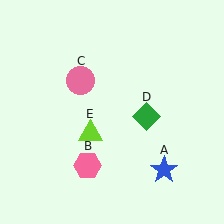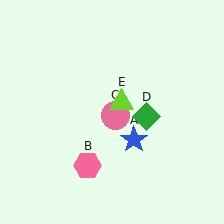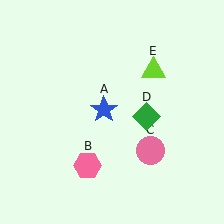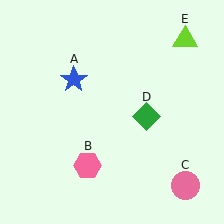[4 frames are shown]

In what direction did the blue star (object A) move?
The blue star (object A) moved up and to the left.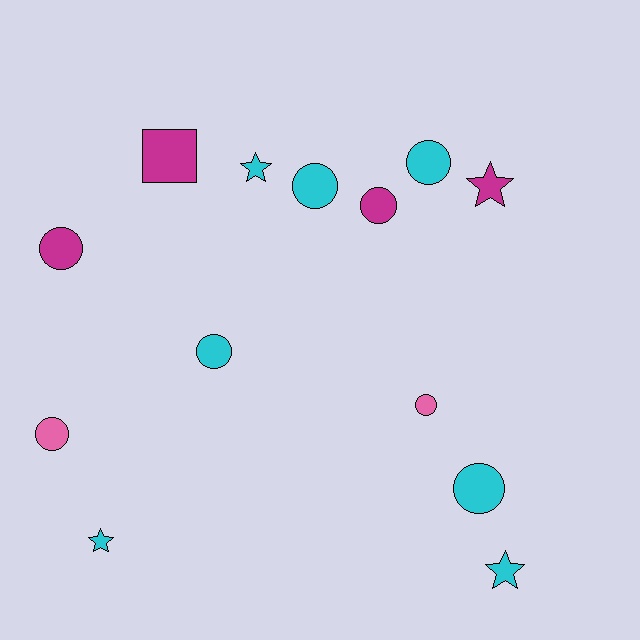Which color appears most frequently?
Cyan, with 7 objects.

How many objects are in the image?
There are 13 objects.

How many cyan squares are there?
There are no cyan squares.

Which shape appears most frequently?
Circle, with 8 objects.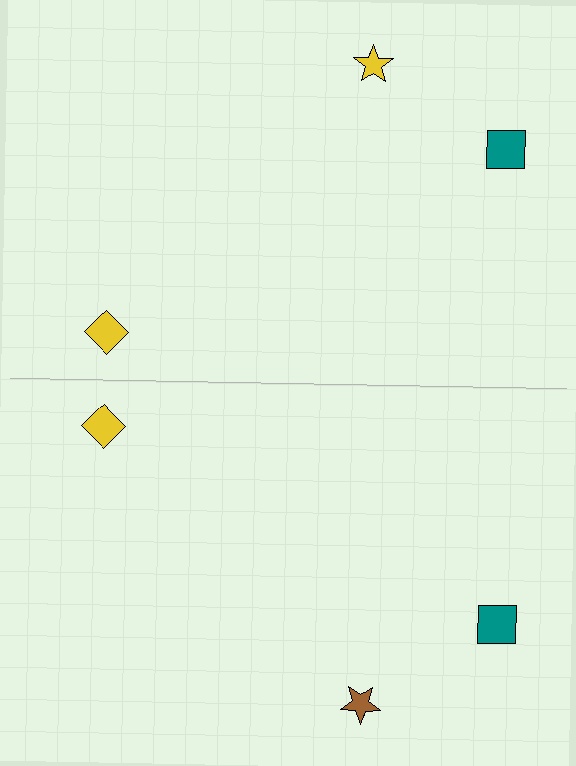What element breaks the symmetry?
The brown star on the bottom side breaks the symmetry — its mirror counterpart is yellow.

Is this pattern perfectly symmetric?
No, the pattern is not perfectly symmetric. The brown star on the bottom side breaks the symmetry — its mirror counterpart is yellow.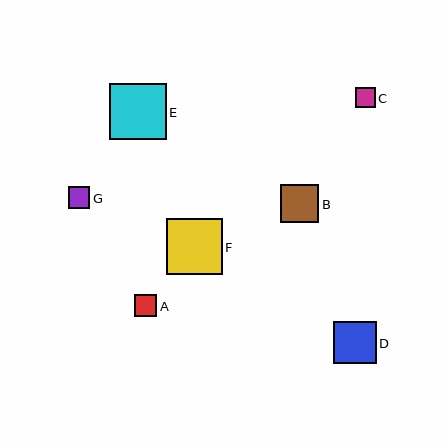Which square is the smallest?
Square C is the smallest with a size of approximately 19 pixels.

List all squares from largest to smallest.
From largest to smallest: E, F, D, B, A, G, C.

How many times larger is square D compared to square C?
Square D is approximately 2.2 times the size of square C.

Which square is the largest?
Square E is the largest with a size of approximately 56 pixels.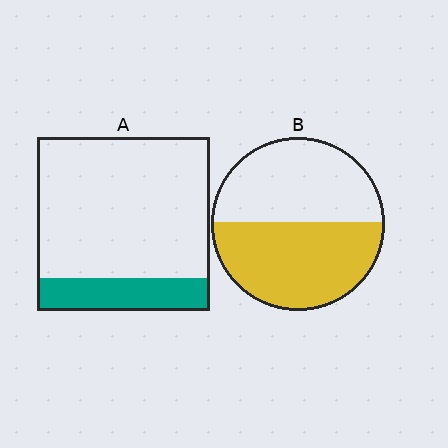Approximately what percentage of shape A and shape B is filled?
A is approximately 20% and B is approximately 50%.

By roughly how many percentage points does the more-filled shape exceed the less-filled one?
By roughly 35 percentage points (B over A).